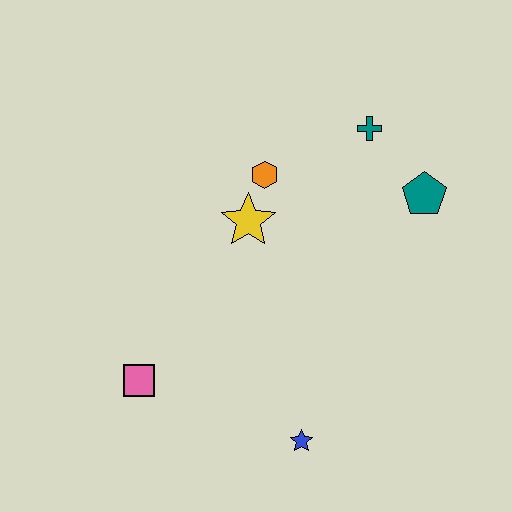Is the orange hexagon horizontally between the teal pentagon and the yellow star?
Yes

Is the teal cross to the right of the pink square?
Yes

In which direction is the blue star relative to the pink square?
The blue star is to the right of the pink square.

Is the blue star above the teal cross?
No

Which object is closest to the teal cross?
The teal pentagon is closest to the teal cross.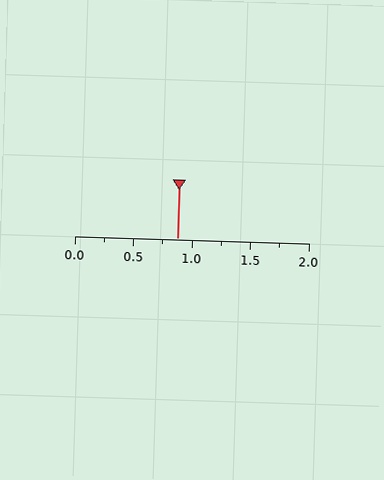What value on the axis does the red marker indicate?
The marker indicates approximately 0.88.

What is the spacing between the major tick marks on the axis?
The major ticks are spaced 0.5 apart.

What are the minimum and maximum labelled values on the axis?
The axis runs from 0.0 to 2.0.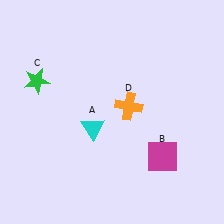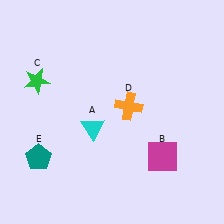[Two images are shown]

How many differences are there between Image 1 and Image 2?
There is 1 difference between the two images.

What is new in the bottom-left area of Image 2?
A teal pentagon (E) was added in the bottom-left area of Image 2.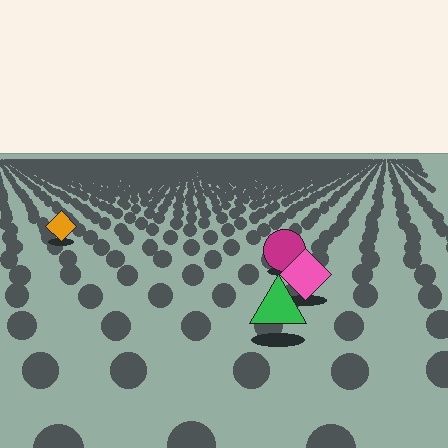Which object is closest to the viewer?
The green triangle is closest. The texture marks near it are larger and more spread out.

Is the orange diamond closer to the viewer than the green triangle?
No. The green triangle is closer — you can tell from the texture gradient: the ground texture is coarser near it.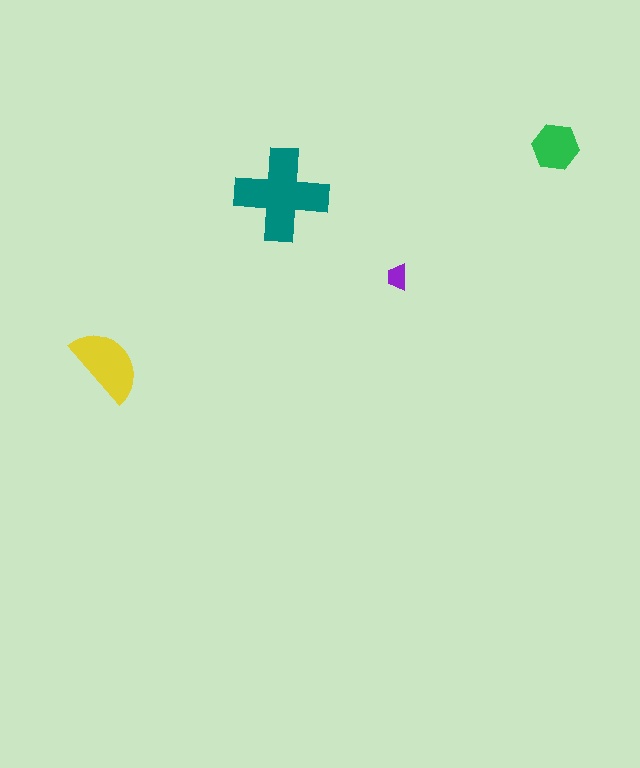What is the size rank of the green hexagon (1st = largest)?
3rd.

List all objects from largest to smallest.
The teal cross, the yellow semicircle, the green hexagon, the purple trapezoid.